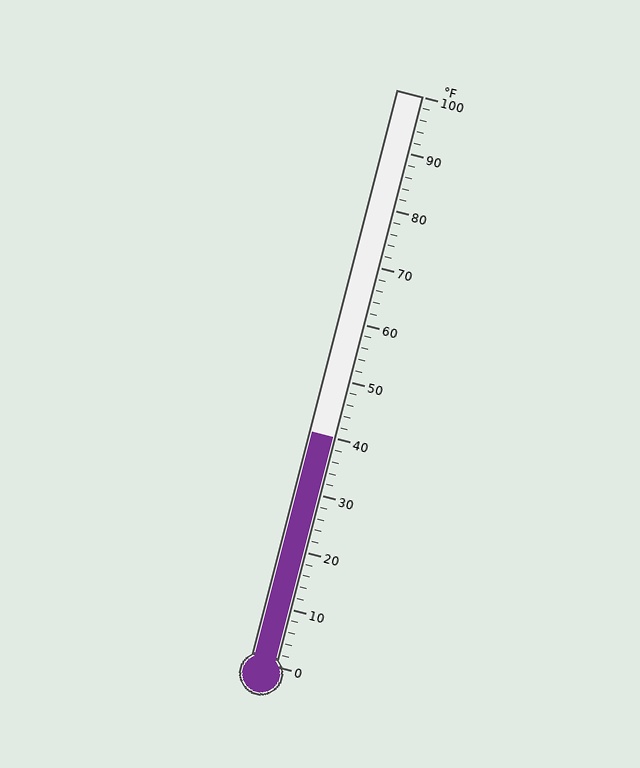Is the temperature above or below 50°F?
The temperature is below 50°F.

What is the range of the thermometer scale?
The thermometer scale ranges from 0°F to 100°F.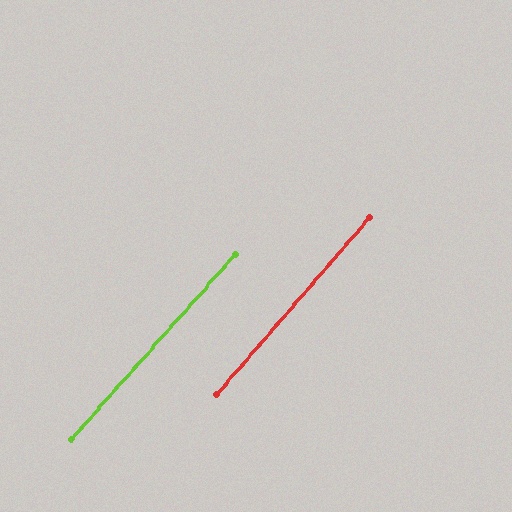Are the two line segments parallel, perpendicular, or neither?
Parallel — their directions differ by only 0.9°.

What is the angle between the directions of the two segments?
Approximately 1 degree.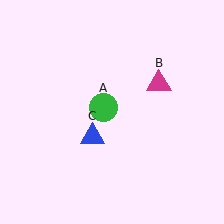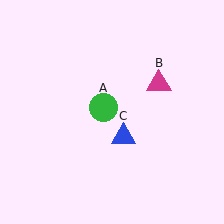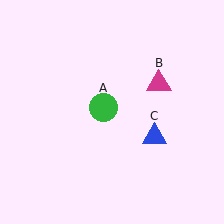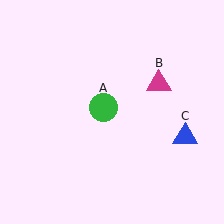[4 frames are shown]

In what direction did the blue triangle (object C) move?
The blue triangle (object C) moved right.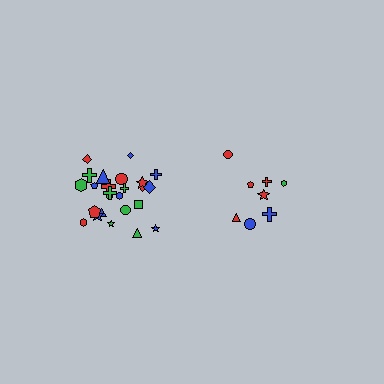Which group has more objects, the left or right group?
The left group.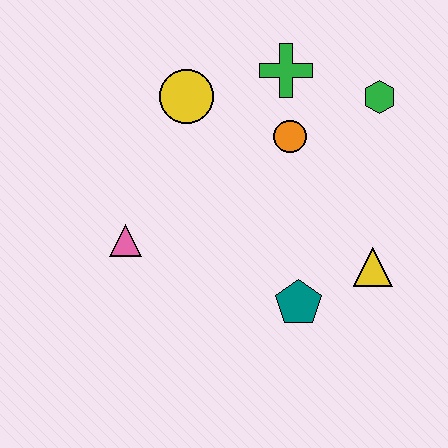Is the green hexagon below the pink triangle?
No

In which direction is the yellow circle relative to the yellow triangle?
The yellow circle is to the left of the yellow triangle.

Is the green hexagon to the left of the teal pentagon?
No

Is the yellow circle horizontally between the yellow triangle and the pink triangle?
Yes